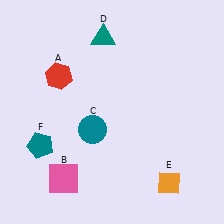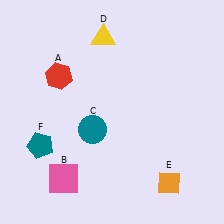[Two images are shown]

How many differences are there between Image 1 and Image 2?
There is 1 difference between the two images.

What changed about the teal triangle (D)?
In Image 1, D is teal. In Image 2, it changed to yellow.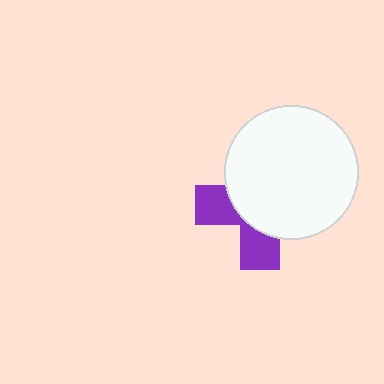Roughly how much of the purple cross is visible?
A small part of it is visible (roughly 35%).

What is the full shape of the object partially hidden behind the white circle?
The partially hidden object is a purple cross.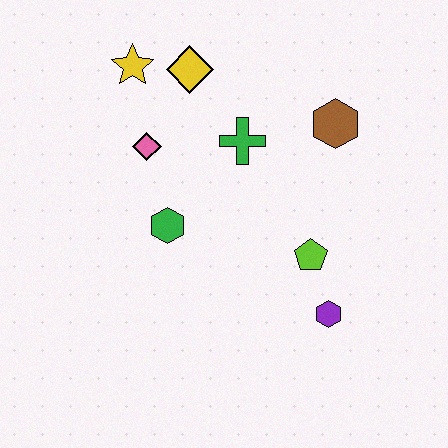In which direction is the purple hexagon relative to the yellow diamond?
The purple hexagon is below the yellow diamond.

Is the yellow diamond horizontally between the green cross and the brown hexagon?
No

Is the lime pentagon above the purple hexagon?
Yes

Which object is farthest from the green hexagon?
The brown hexagon is farthest from the green hexagon.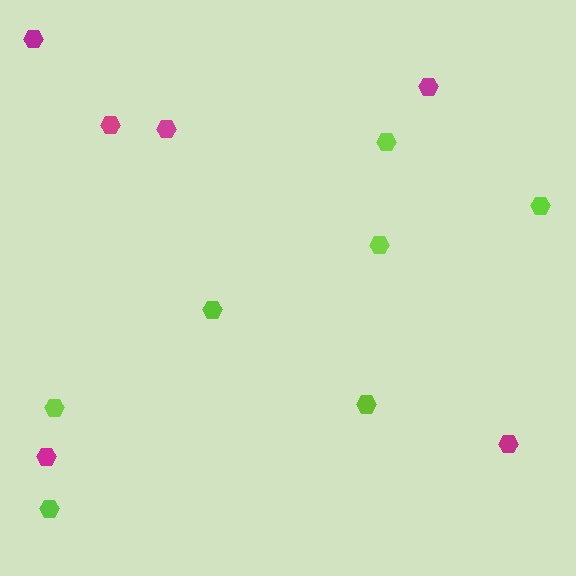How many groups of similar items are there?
There are 2 groups: one group of magenta hexagons (6) and one group of lime hexagons (7).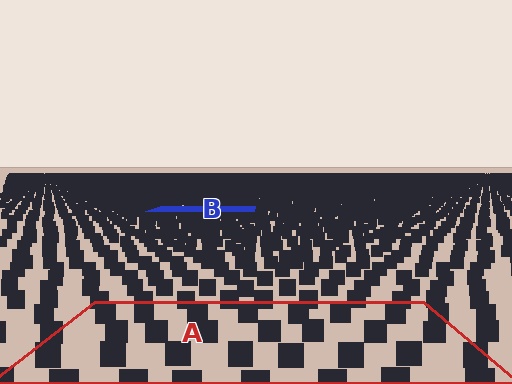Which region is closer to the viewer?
Region A is closer. The texture elements there are larger and more spread out.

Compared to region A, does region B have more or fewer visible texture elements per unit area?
Region B has more texture elements per unit area — they are packed more densely because it is farther away.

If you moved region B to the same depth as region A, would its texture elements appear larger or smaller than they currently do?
They would appear larger. At a closer depth, the same texture elements are projected at a bigger on-screen size.